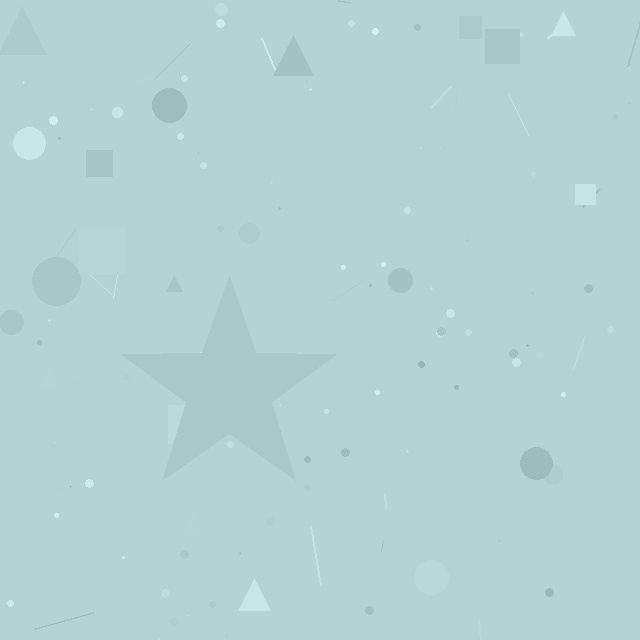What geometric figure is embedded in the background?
A star is embedded in the background.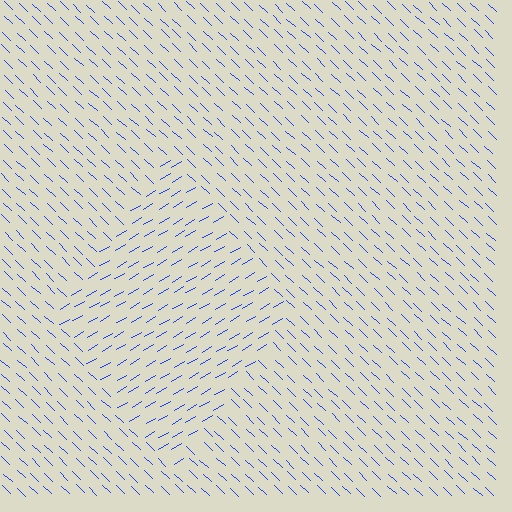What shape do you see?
I see a diamond.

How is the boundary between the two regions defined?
The boundary is defined purely by a change in line orientation (approximately 74 degrees difference). All lines are the same color and thickness.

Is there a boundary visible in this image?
Yes, there is a texture boundary formed by a change in line orientation.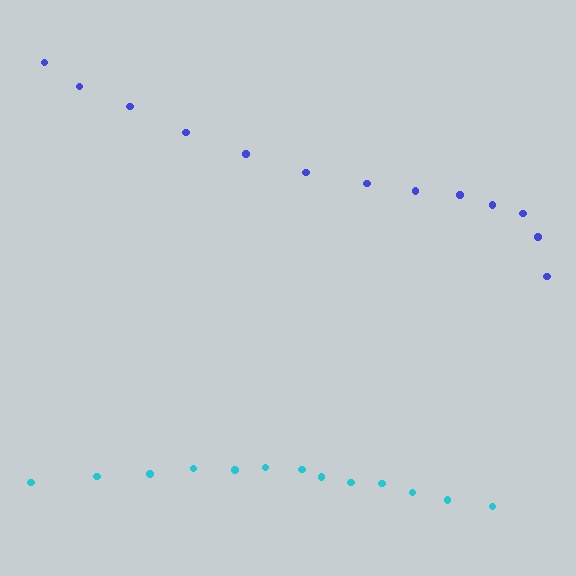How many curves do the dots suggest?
There are 2 distinct paths.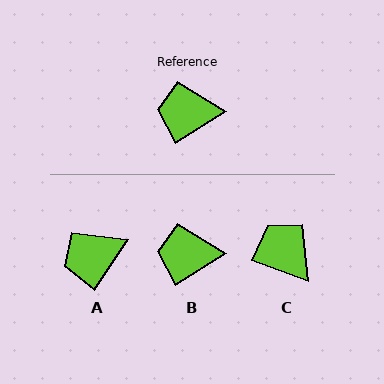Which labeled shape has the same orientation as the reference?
B.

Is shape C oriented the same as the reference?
No, it is off by about 53 degrees.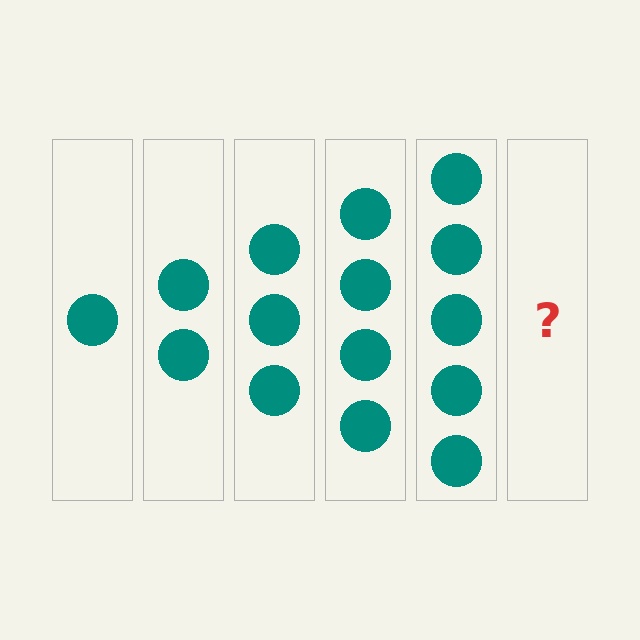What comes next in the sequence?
The next element should be 6 circles.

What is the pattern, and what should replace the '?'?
The pattern is that each step adds one more circle. The '?' should be 6 circles.